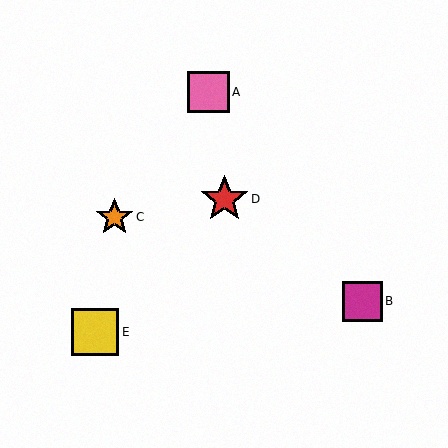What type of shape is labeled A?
Shape A is a pink square.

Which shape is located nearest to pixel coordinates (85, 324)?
The yellow square (labeled E) at (95, 332) is nearest to that location.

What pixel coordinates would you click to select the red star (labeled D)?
Click at (224, 199) to select the red star D.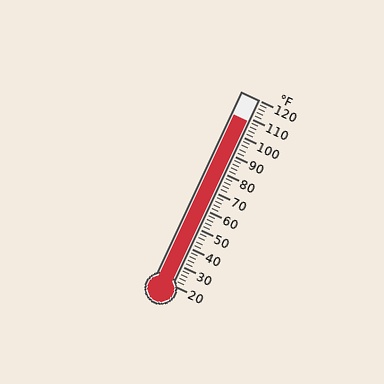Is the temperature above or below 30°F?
The temperature is above 30°F.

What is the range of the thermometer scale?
The thermometer scale ranges from 20°F to 120°F.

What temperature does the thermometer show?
The thermometer shows approximately 108°F.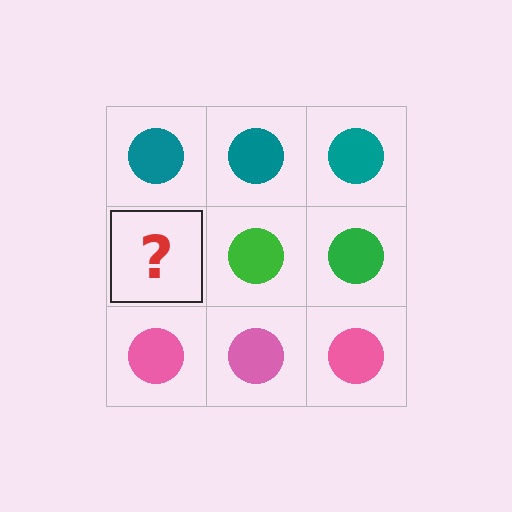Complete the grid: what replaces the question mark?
The question mark should be replaced with a green circle.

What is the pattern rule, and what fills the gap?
The rule is that each row has a consistent color. The gap should be filled with a green circle.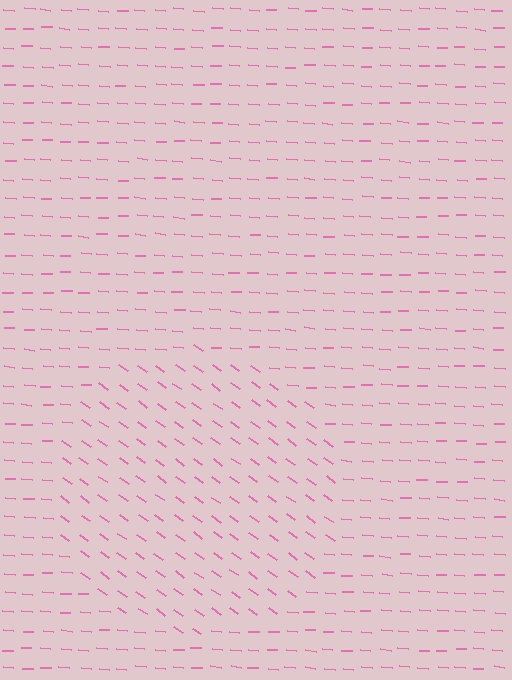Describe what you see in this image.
The image is filled with small pink line segments. A circle region in the image has lines oriented differently from the surrounding lines, creating a visible texture boundary.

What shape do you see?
I see a circle.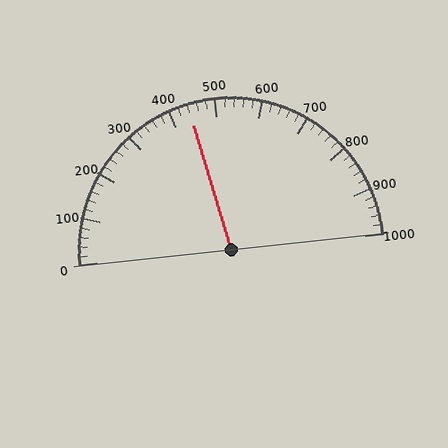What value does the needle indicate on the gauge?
The needle indicates approximately 440.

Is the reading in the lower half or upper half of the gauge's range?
The reading is in the lower half of the range (0 to 1000).